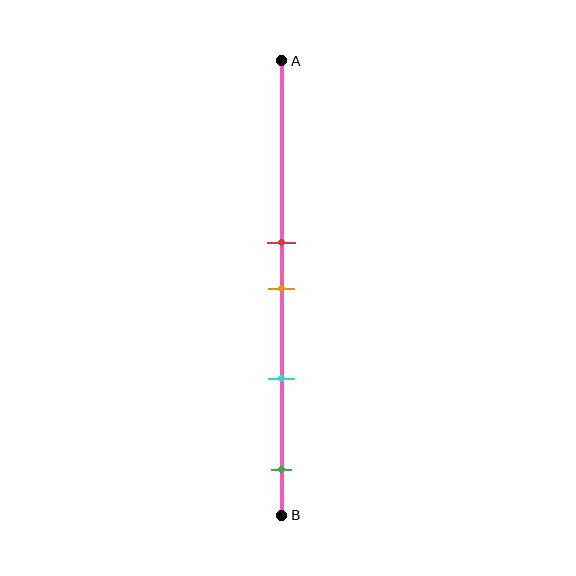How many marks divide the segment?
There are 4 marks dividing the segment.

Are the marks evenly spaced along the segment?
No, the marks are not evenly spaced.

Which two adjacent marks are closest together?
The red and orange marks are the closest adjacent pair.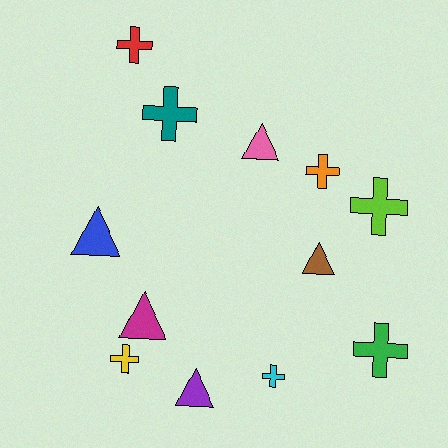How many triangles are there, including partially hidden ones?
There are 5 triangles.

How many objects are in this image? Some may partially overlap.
There are 12 objects.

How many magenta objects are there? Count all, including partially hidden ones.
There is 1 magenta object.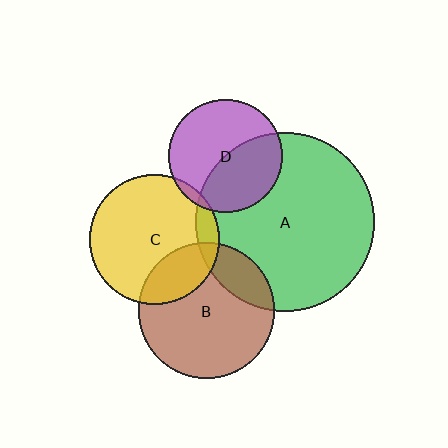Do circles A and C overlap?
Yes.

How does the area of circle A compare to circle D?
Approximately 2.5 times.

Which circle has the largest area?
Circle A (green).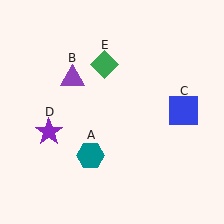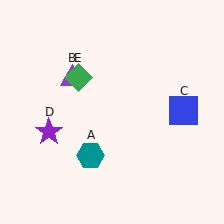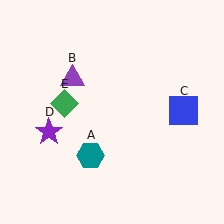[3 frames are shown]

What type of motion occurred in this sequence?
The green diamond (object E) rotated counterclockwise around the center of the scene.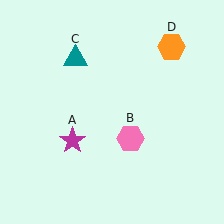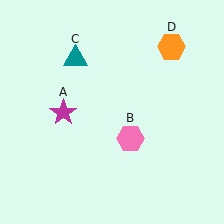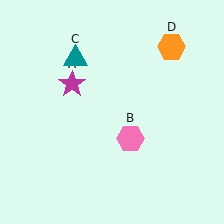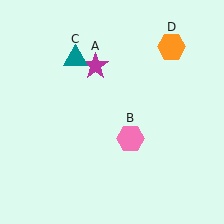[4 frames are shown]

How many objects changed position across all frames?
1 object changed position: magenta star (object A).